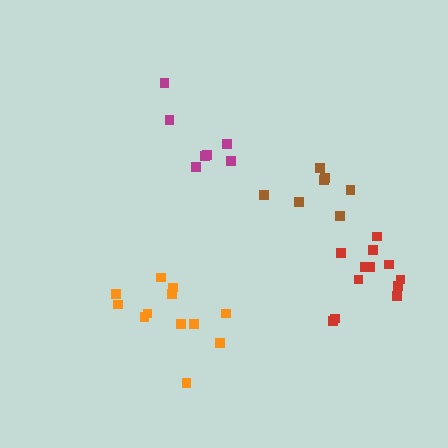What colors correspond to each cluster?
The clusters are colored: magenta, brown, red, orange.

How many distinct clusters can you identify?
There are 4 distinct clusters.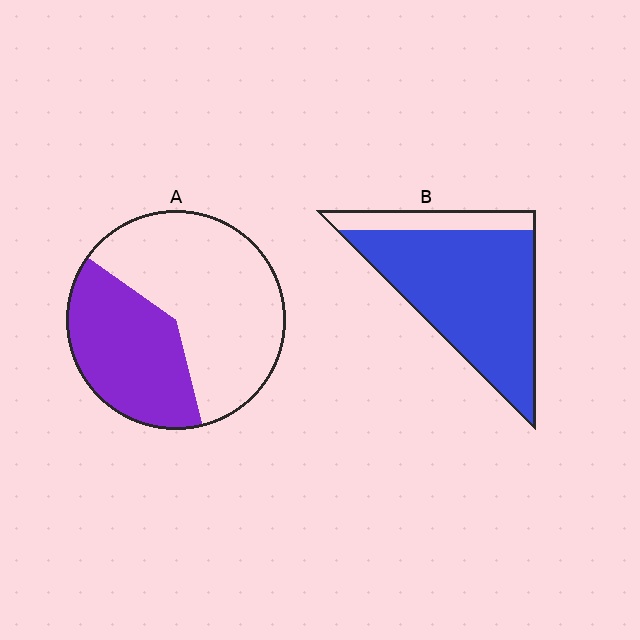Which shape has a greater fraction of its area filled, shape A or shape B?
Shape B.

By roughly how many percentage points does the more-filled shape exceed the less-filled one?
By roughly 45 percentage points (B over A).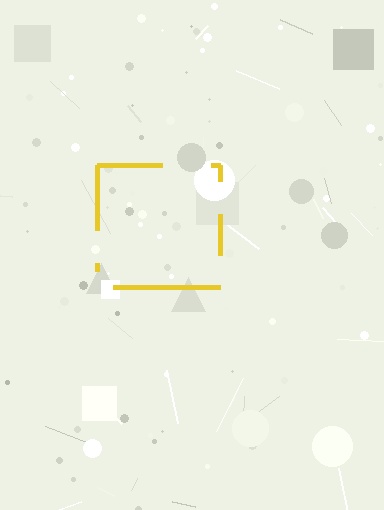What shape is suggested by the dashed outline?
The dashed outline suggests a square.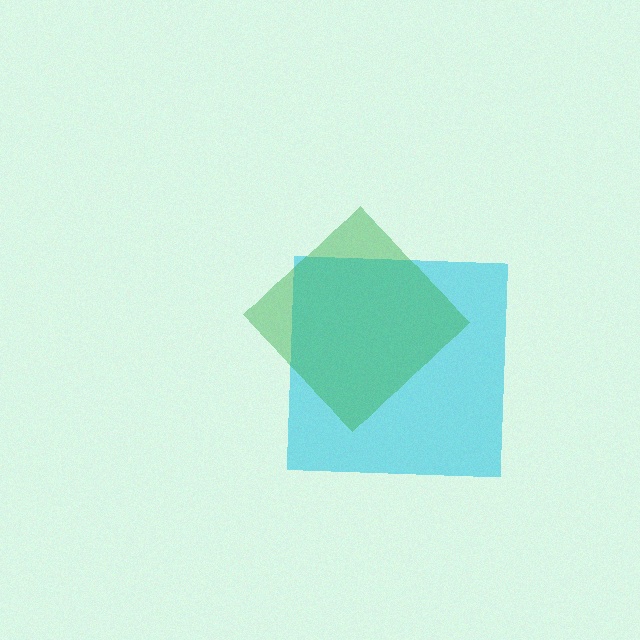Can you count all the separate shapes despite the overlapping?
Yes, there are 2 separate shapes.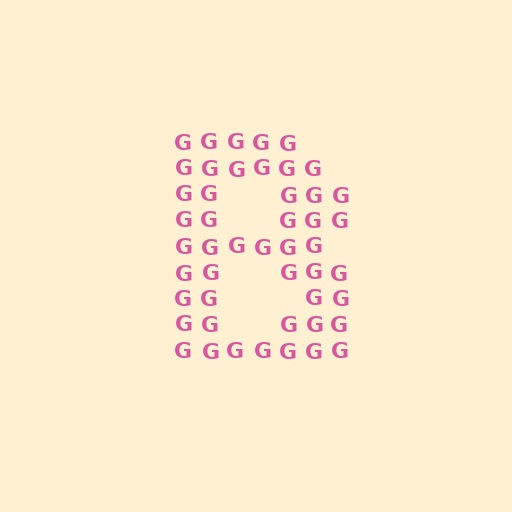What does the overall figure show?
The overall figure shows the letter B.